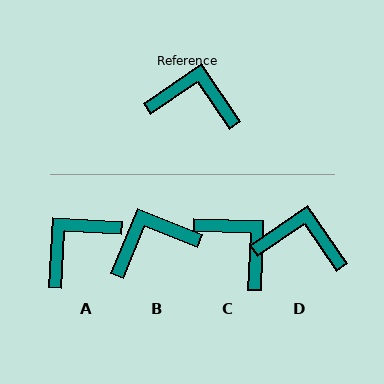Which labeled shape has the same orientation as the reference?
D.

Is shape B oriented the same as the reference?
No, it is off by about 34 degrees.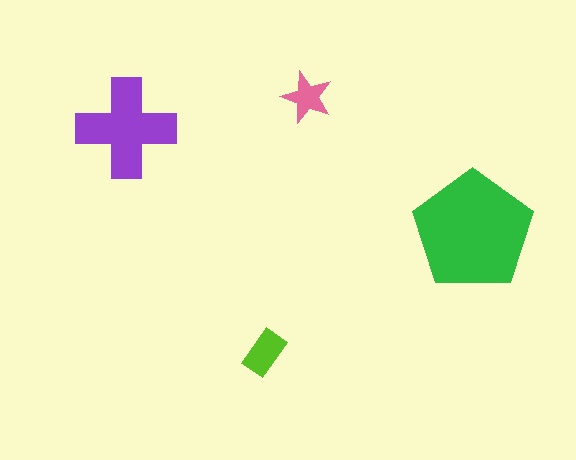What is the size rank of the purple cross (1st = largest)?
2nd.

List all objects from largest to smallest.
The green pentagon, the purple cross, the lime rectangle, the pink star.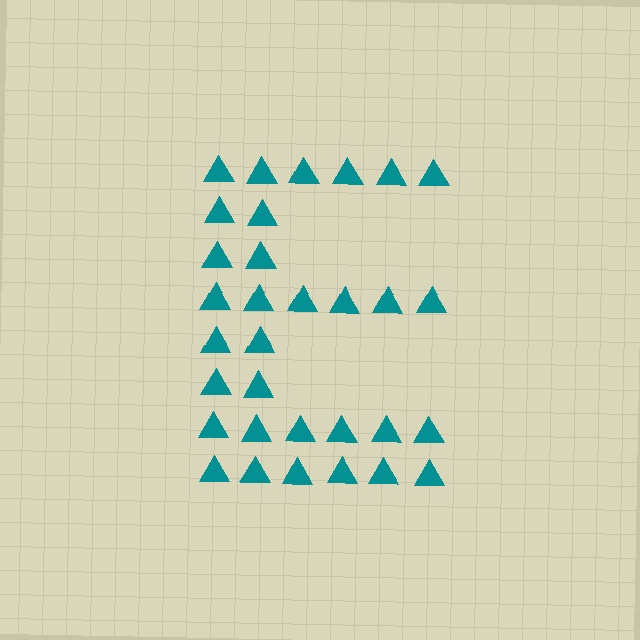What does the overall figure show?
The overall figure shows the letter E.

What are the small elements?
The small elements are triangles.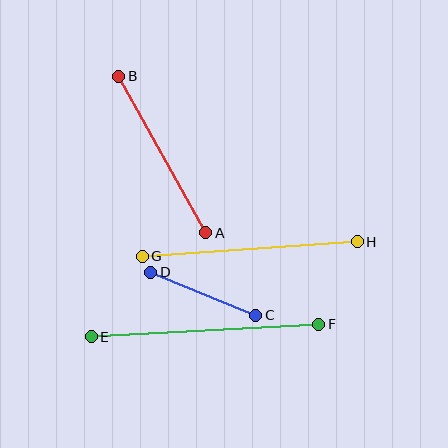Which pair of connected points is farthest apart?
Points E and F are farthest apart.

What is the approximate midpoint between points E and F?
The midpoint is at approximately (205, 331) pixels.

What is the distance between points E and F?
The distance is approximately 228 pixels.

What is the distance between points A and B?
The distance is approximately 179 pixels.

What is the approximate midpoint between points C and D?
The midpoint is at approximately (203, 294) pixels.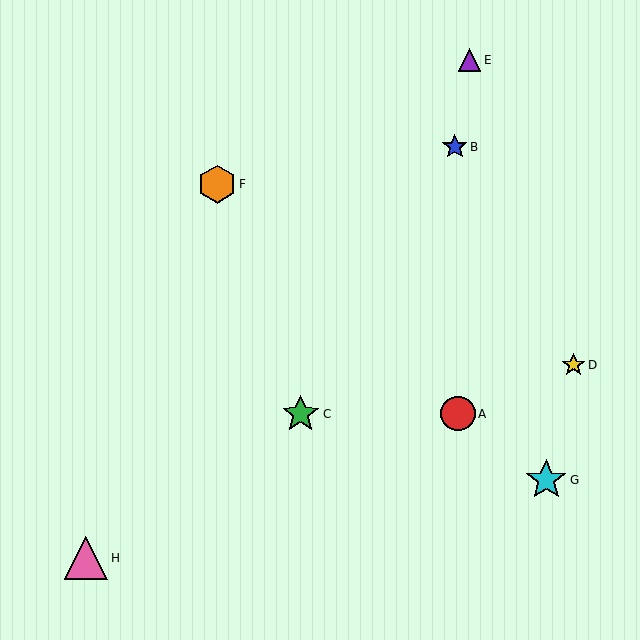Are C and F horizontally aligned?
No, C is at y≈414 and F is at y≈184.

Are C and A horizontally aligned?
Yes, both are at y≈414.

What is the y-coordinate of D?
Object D is at y≈365.